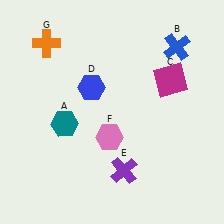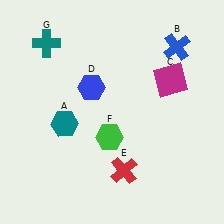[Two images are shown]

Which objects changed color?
E changed from purple to red. F changed from pink to green. G changed from orange to teal.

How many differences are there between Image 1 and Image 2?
There are 3 differences between the two images.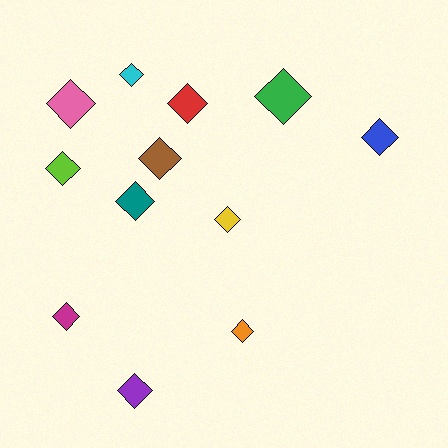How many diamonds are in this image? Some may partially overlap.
There are 12 diamonds.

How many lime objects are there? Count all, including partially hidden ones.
There is 1 lime object.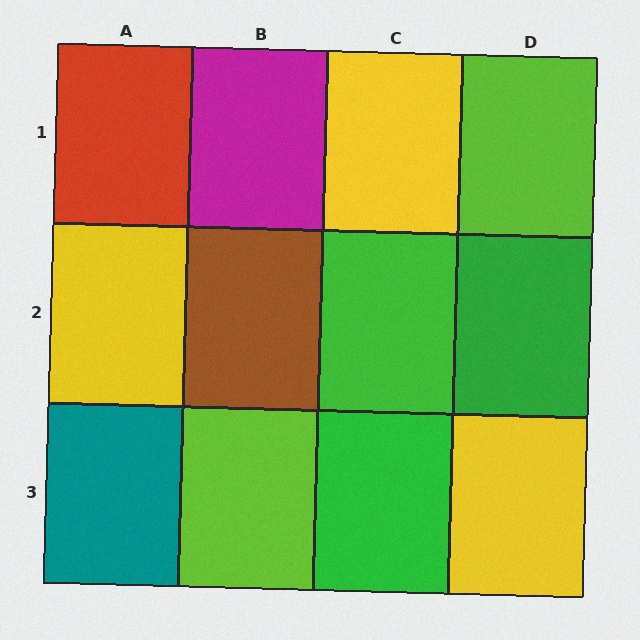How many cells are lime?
2 cells are lime.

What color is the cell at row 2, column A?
Yellow.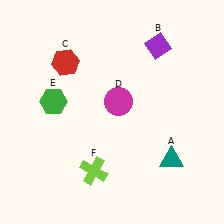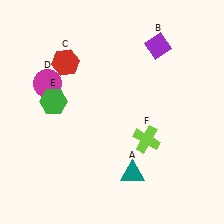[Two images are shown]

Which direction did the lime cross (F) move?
The lime cross (F) moved right.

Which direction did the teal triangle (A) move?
The teal triangle (A) moved left.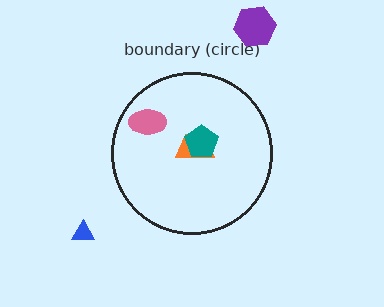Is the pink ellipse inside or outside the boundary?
Inside.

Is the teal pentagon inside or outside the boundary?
Inside.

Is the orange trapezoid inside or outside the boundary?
Inside.